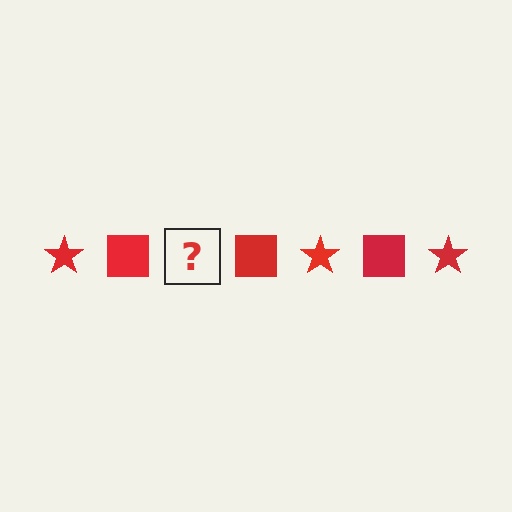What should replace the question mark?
The question mark should be replaced with a red star.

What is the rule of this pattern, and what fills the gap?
The rule is that the pattern cycles through star, square shapes in red. The gap should be filled with a red star.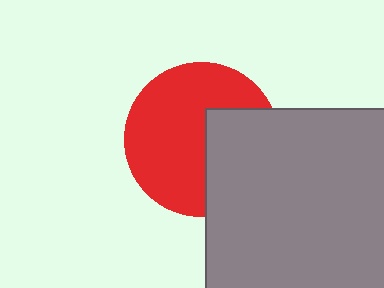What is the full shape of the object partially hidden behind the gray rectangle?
The partially hidden object is a red circle.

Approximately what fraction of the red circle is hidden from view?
Roughly 35% of the red circle is hidden behind the gray rectangle.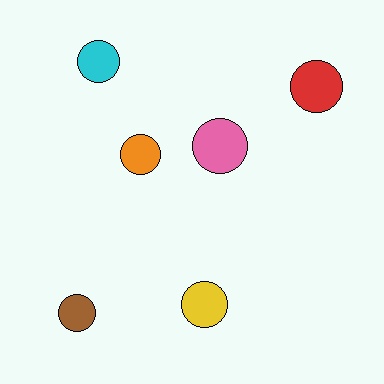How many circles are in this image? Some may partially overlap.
There are 6 circles.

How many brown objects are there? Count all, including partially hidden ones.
There is 1 brown object.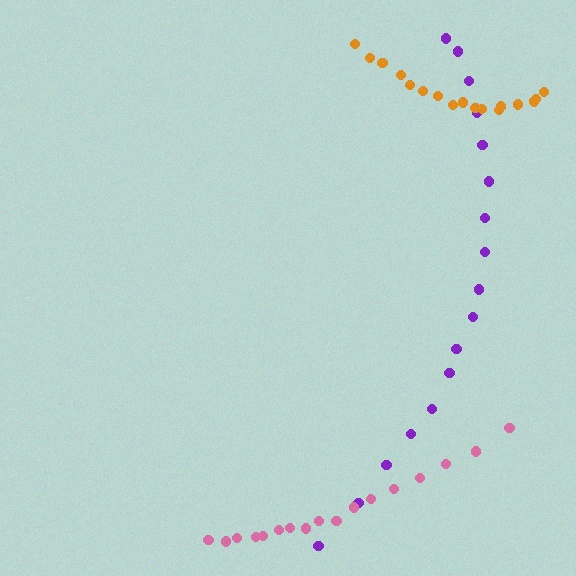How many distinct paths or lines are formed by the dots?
There are 3 distinct paths.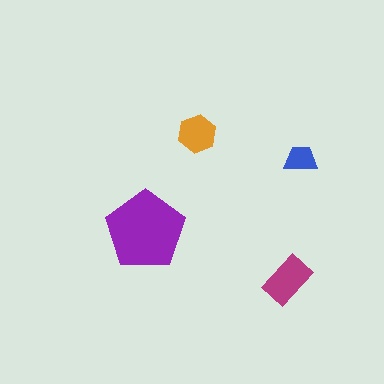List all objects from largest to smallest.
The purple pentagon, the magenta rectangle, the orange hexagon, the blue trapezoid.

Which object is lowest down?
The magenta rectangle is bottommost.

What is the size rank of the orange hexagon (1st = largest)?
3rd.